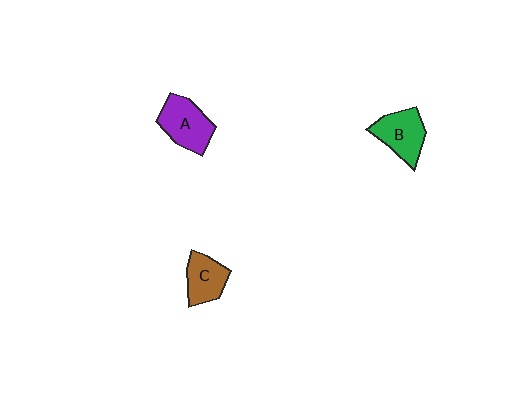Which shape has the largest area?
Shape A (purple).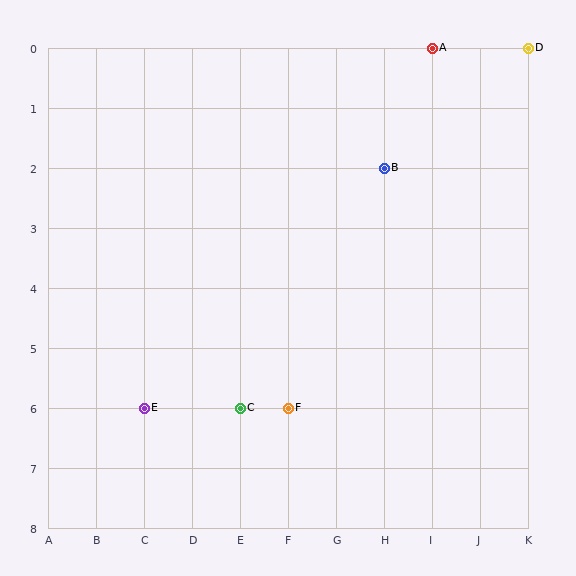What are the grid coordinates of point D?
Point D is at grid coordinates (K, 0).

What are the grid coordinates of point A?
Point A is at grid coordinates (I, 0).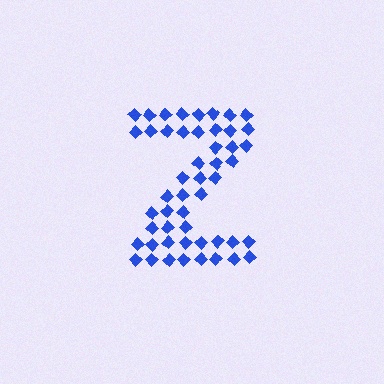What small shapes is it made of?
It is made of small diamonds.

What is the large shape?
The large shape is the letter Z.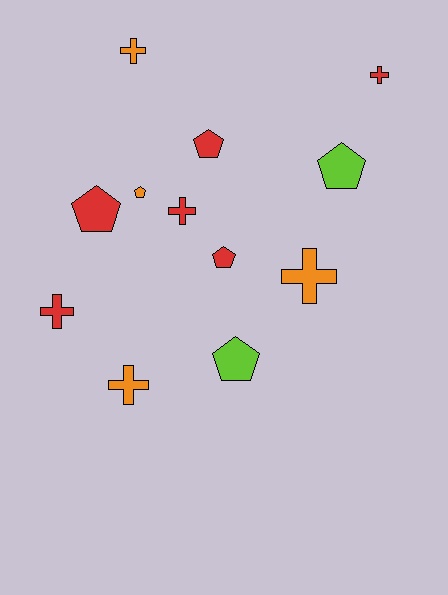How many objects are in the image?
There are 12 objects.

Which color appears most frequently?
Red, with 6 objects.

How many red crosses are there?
There are 3 red crosses.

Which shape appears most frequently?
Pentagon, with 6 objects.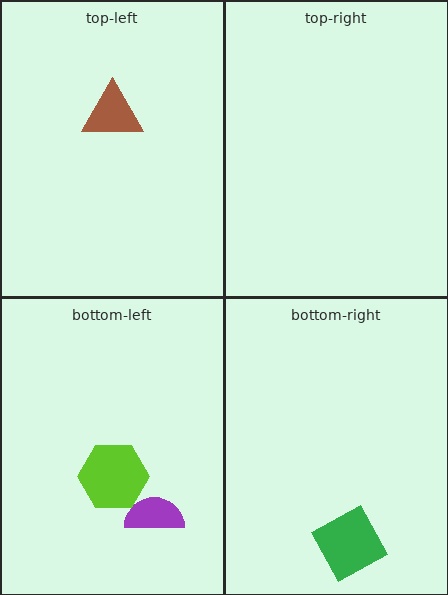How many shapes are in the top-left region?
1.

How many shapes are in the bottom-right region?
1.